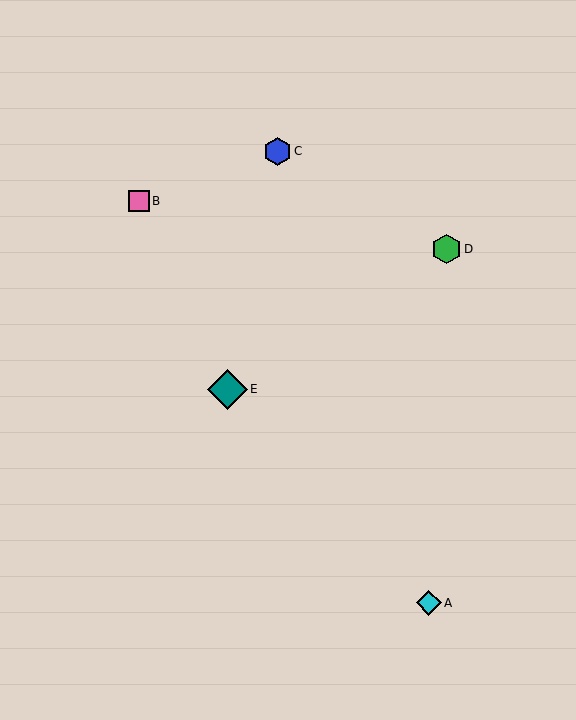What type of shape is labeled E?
Shape E is a teal diamond.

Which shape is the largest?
The teal diamond (labeled E) is the largest.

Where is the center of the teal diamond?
The center of the teal diamond is at (227, 389).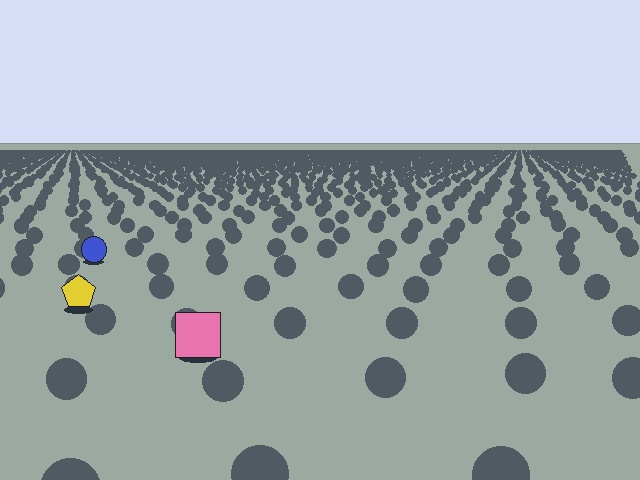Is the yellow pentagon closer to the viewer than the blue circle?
Yes. The yellow pentagon is closer — you can tell from the texture gradient: the ground texture is coarser near it.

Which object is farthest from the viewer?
The blue circle is farthest from the viewer. It appears smaller and the ground texture around it is denser.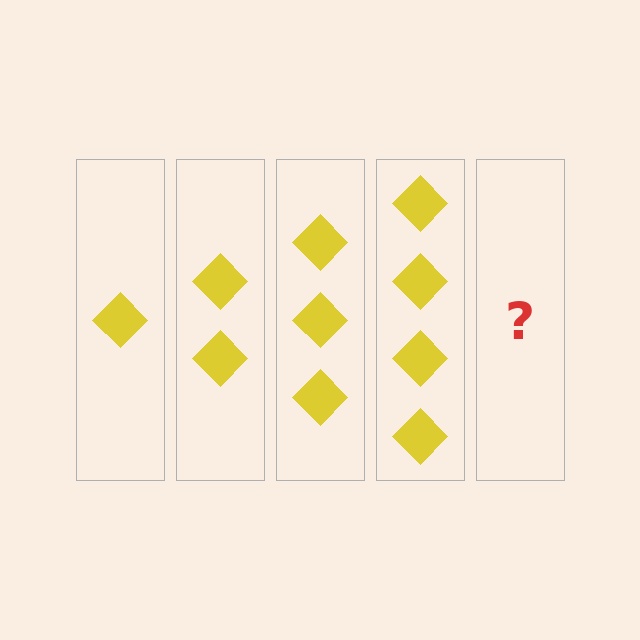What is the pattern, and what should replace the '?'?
The pattern is that each step adds one more diamond. The '?' should be 5 diamonds.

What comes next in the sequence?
The next element should be 5 diamonds.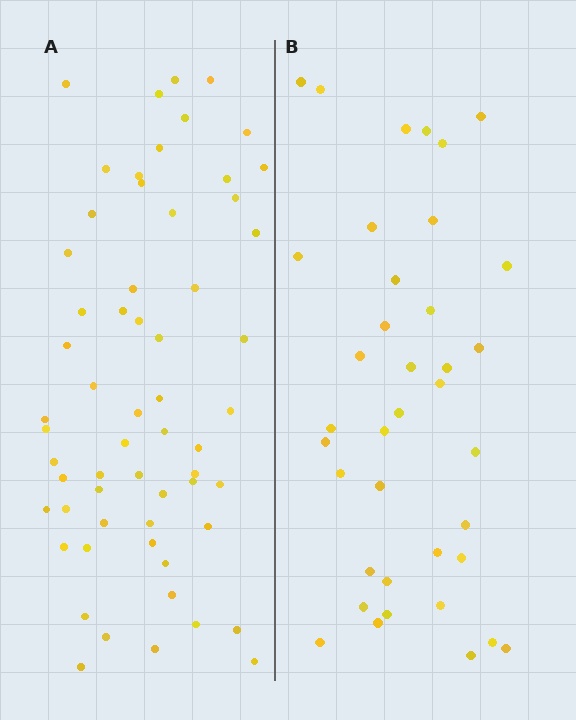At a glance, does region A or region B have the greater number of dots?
Region A (the left region) has more dots.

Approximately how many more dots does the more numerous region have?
Region A has approximately 20 more dots than region B.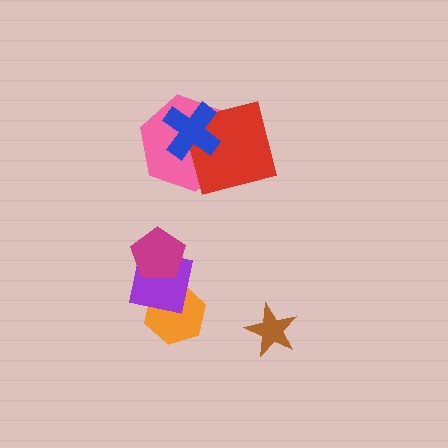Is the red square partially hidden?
Yes, it is partially covered by another shape.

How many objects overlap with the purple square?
2 objects overlap with the purple square.